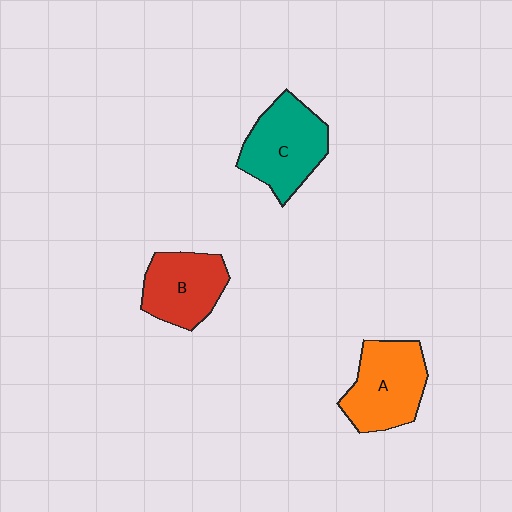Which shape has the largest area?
Shape C (teal).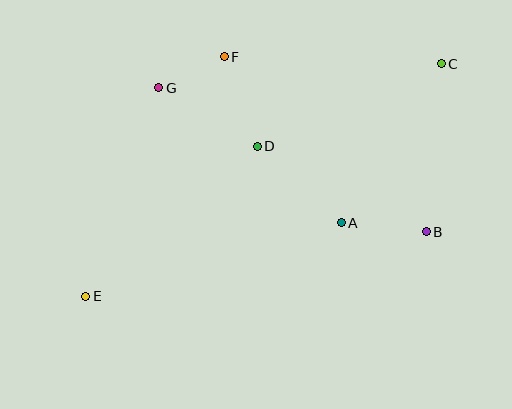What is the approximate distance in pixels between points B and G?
The distance between B and G is approximately 304 pixels.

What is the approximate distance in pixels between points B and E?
The distance between B and E is approximately 347 pixels.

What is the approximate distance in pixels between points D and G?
The distance between D and G is approximately 115 pixels.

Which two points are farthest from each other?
Points C and E are farthest from each other.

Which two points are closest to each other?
Points F and G are closest to each other.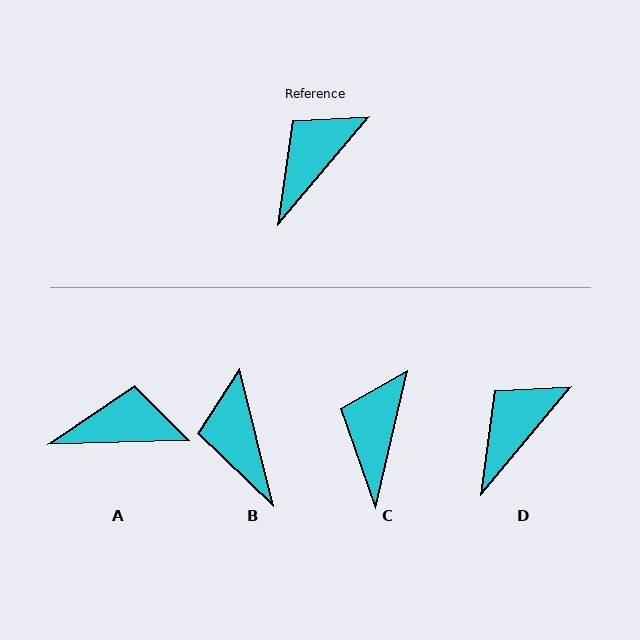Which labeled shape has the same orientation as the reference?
D.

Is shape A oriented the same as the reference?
No, it is off by about 48 degrees.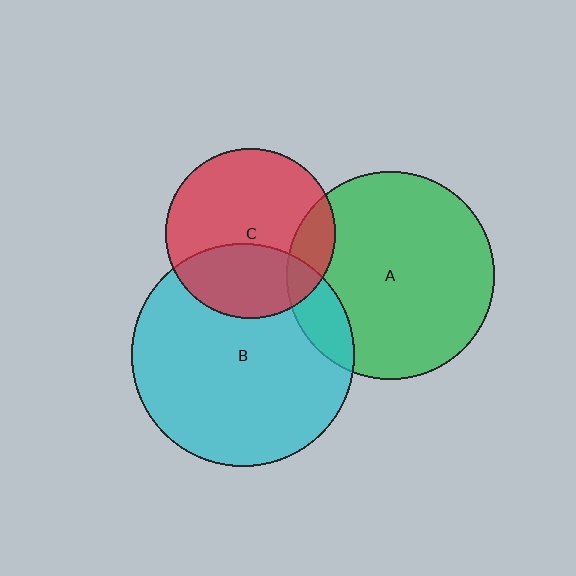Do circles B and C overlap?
Yes.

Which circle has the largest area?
Circle B (cyan).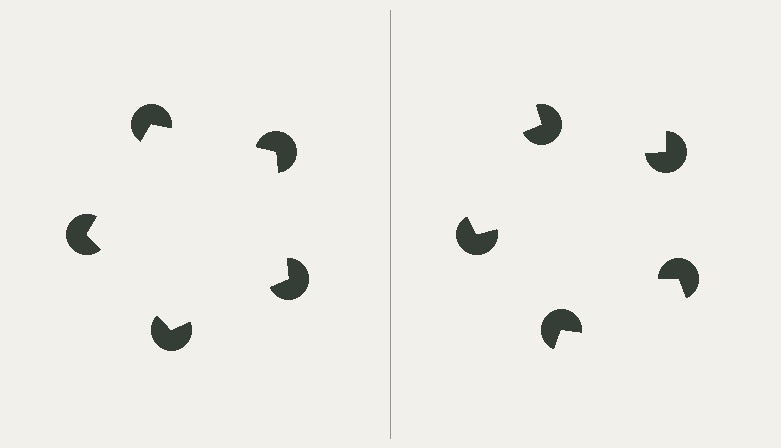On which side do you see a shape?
An illusory pentagon appears on the left side. On the right side the wedge cuts are rotated, so no coherent shape forms.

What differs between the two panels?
The pac-man discs are positioned identically on both sides; only the wedge orientations differ. On the left they align to a pentagon; on the right they are misaligned.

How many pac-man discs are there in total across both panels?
10 — 5 on each side.